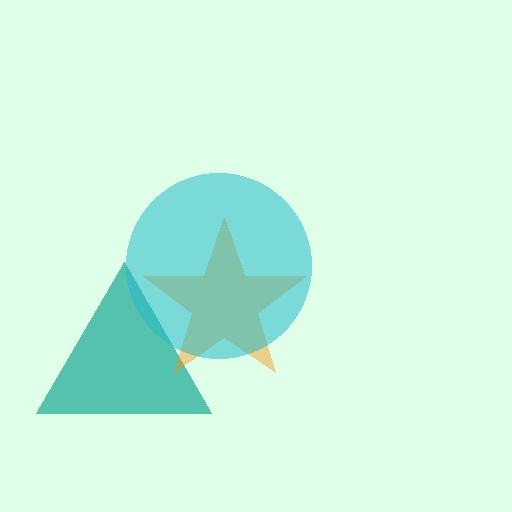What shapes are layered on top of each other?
The layered shapes are: a teal triangle, an orange star, a cyan circle.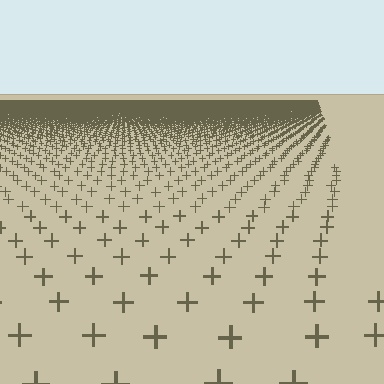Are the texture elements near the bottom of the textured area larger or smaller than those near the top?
Larger. Near the bottom, elements are closer to the viewer and appear at a bigger on-screen size.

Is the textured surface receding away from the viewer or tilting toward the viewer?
The surface is receding away from the viewer. Texture elements get smaller and denser toward the top.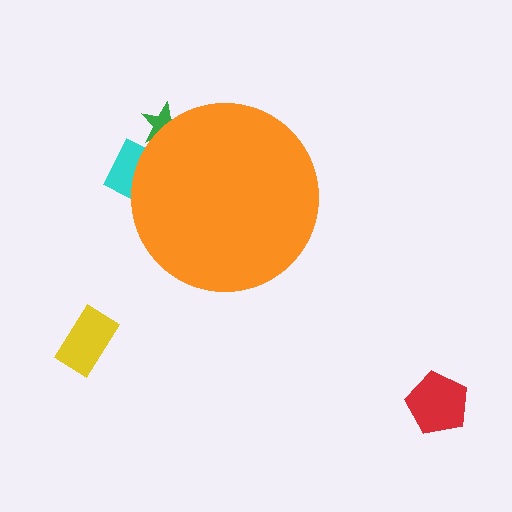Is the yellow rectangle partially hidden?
No, the yellow rectangle is fully visible.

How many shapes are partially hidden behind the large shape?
2 shapes are partially hidden.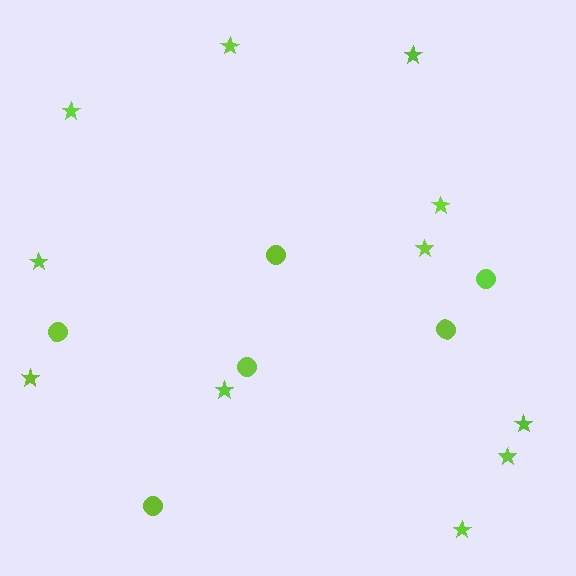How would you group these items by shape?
There are 2 groups: one group of circles (6) and one group of stars (11).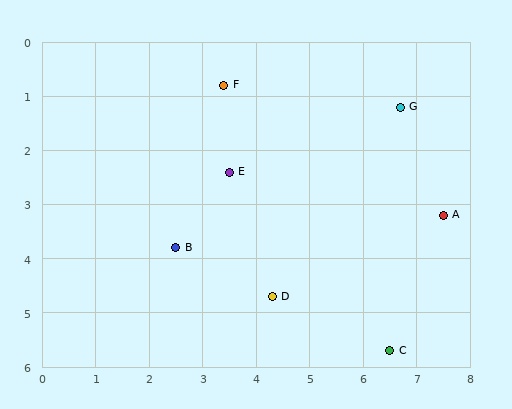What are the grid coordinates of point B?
Point B is at approximately (2.5, 3.8).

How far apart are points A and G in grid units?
Points A and G are about 2.2 grid units apart.